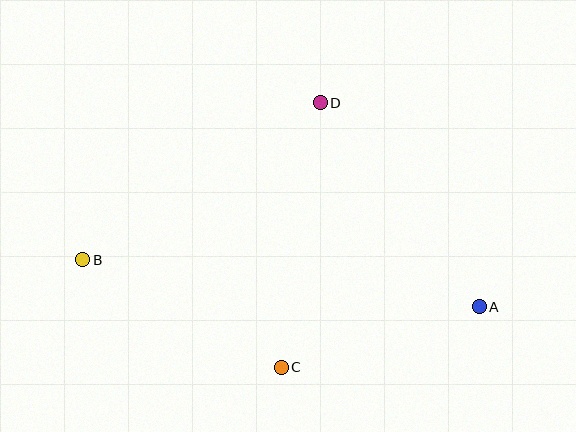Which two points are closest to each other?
Points A and C are closest to each other.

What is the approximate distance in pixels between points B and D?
The distance between B and D is approximately 285 pixels.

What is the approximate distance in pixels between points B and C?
The distance between B and C is approximately 226 pixels.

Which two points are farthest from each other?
Points A and B are farthest from each other.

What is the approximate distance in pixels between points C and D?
The distance between C and D is approximately 267 pixels.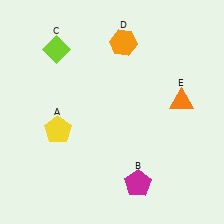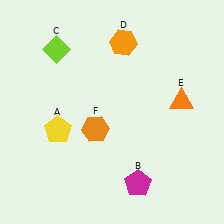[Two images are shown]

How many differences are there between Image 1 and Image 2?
There is 1 difference between the two images.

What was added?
An orange hexagon (F) was added in Image 2.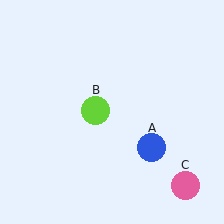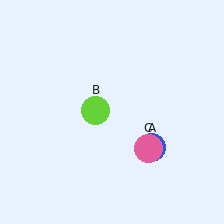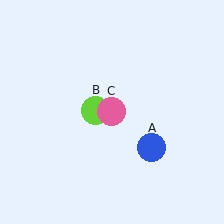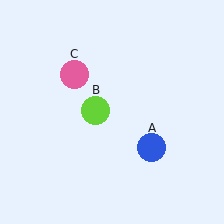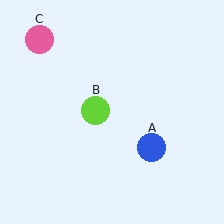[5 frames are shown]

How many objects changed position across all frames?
1 object changed position: pink circle (object C).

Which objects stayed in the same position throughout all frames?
Blue circle (object A) and lime circle (object B) remained stationary.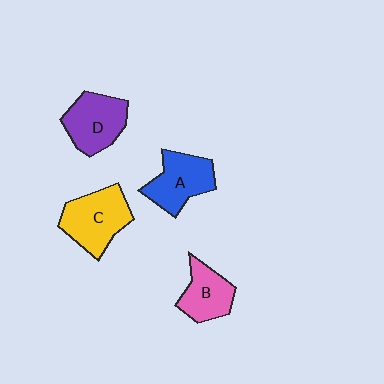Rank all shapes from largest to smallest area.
From largest to smallest: C (yellow), D (purple), A (blue), B (pink).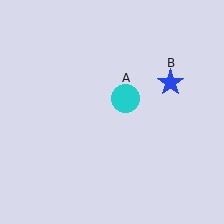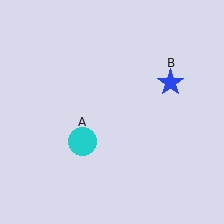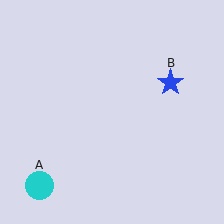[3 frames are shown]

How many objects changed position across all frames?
1 object changed position: cyan circle (object A).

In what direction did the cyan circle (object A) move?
The cyan circle (object A) moved down and to the left.